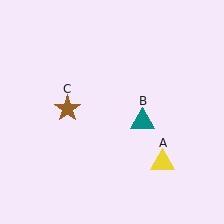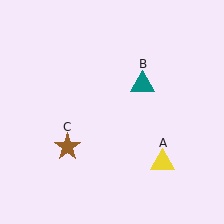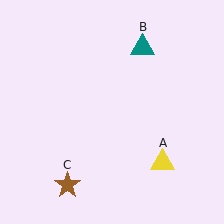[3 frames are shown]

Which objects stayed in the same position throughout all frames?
Yellow triangle (object A) remained stationary.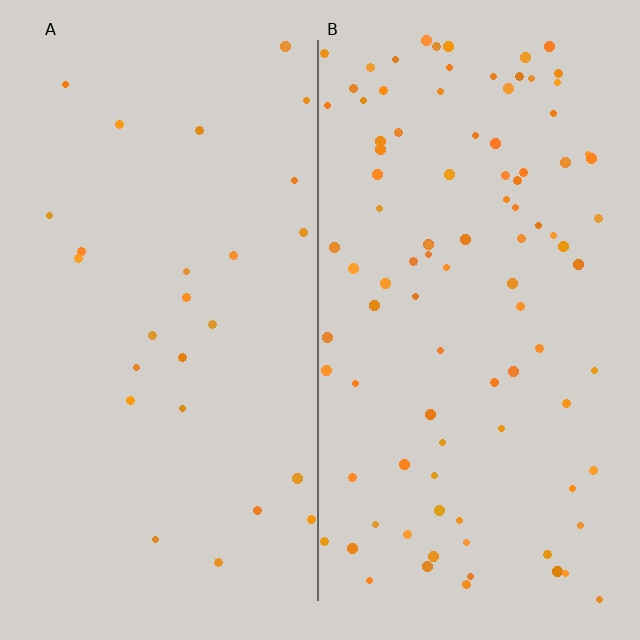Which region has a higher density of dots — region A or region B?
B (the right).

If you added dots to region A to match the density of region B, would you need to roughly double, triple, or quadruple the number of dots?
Approximately quadruple.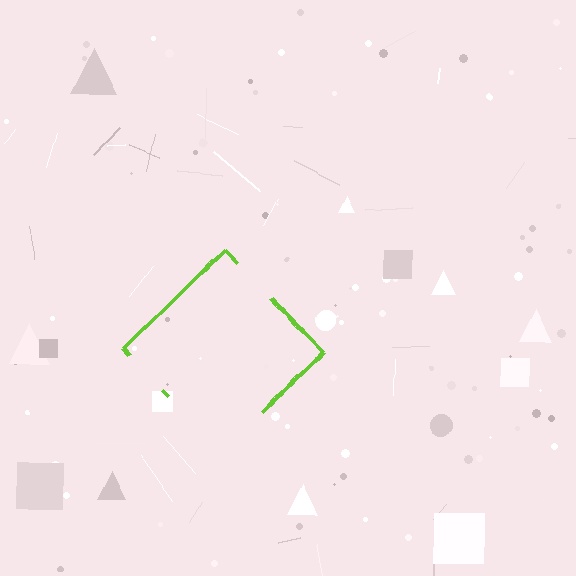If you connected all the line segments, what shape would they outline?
They would outline a diamond.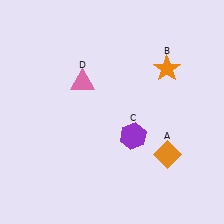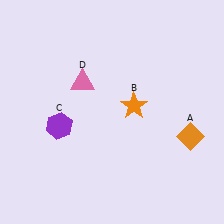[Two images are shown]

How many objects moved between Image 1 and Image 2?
3 objects moved between the two images.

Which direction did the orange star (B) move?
The orange star (B) moved down.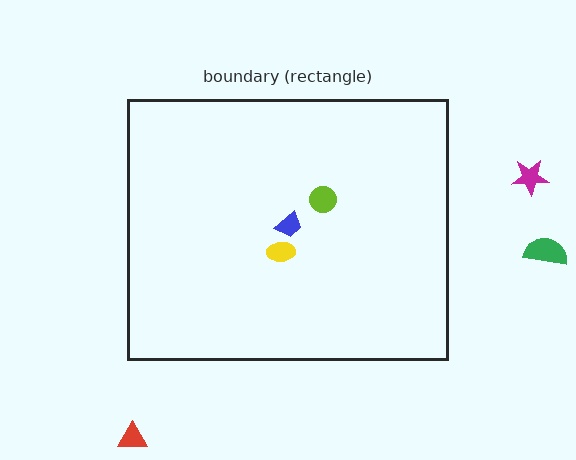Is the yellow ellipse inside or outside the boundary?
Inside.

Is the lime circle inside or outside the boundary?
Inside.